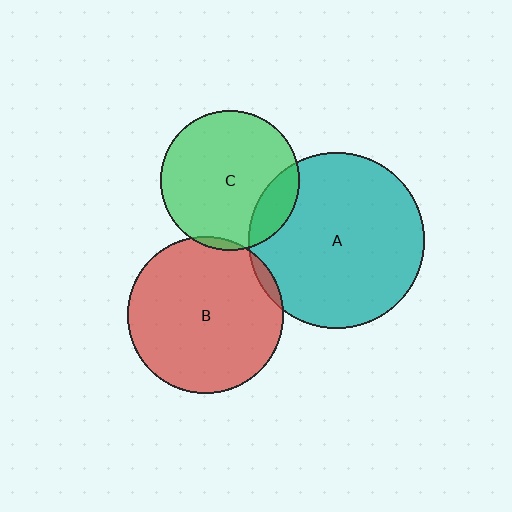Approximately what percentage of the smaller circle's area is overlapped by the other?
Approximately 5%.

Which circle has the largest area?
Circle A (teal).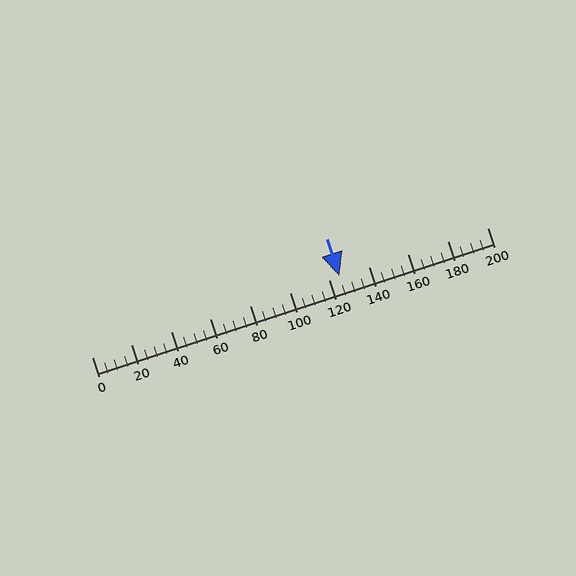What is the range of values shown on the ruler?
The ruler shows values from 0 to 200.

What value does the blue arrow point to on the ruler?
The blue arrow points to approximately 125.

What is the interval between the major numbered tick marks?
The major tick marks are spaced 20 units apart.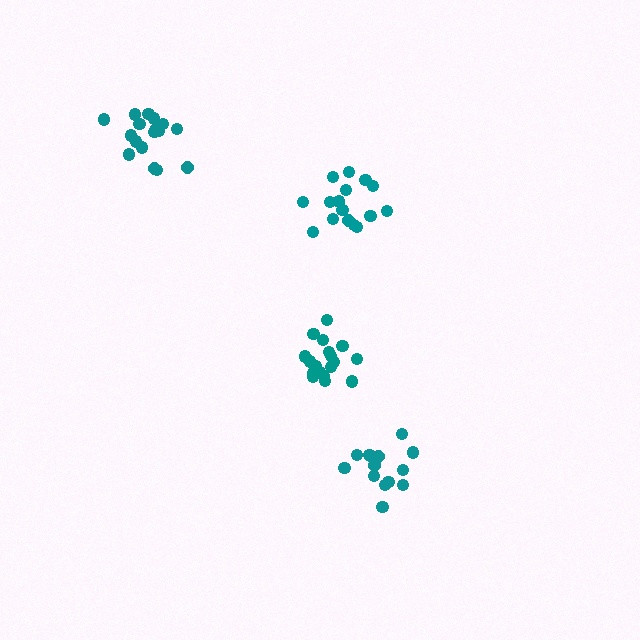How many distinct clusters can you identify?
There are 4 distinct clusters.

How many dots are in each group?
Group 1: 17 dots, Group 2: 16 dots, Group 3: 18 dots, Group 4: 15 dots (66 total).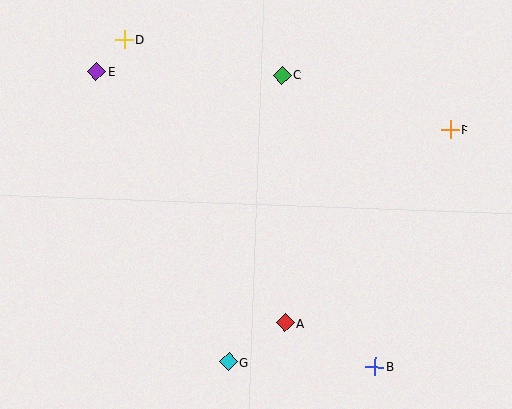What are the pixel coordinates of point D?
Point D is at (124, 40).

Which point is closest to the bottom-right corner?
Point B is closest to the bottom-right corner.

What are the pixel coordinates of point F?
Point F is at (450, 130).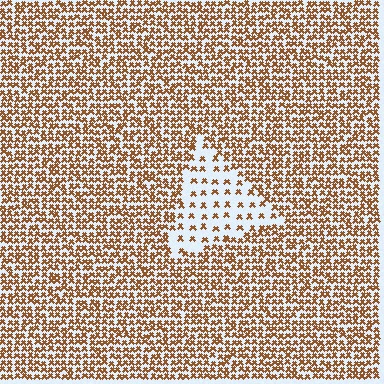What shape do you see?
I see a triangle.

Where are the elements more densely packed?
The elements are more densely packed outside the triangle boundary.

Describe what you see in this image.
The image contains small brown elements arranged at two different densities. A triangle-shaped region is visible where the elements are less densely packed than the surrounding area.